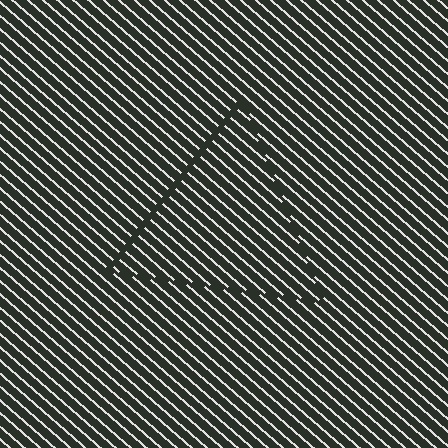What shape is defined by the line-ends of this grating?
An illusory triangle. The interior of the shape contains the same grating, shifted by half a period — the contour is defined by the phase discontinuity where line-ends from the inner and outer gratings abut.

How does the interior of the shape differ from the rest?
The interior of the shape contains the same grating, shifted by half a period — the contour is defined by the phase discontinuity where line-ends from the inner and outer gratings abut.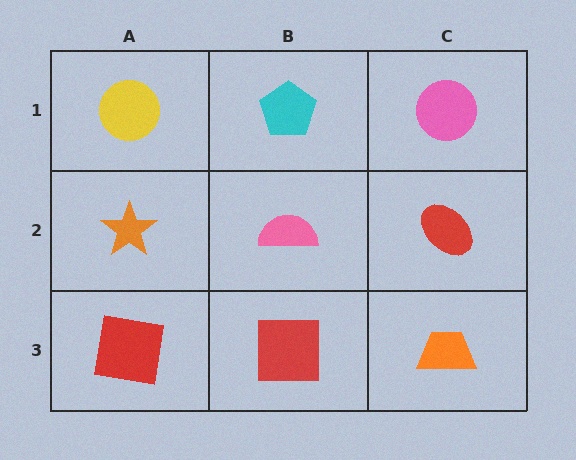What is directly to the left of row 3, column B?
A red square.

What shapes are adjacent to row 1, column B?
A pink semicircle (row 2, column B), a yellow circle (row 1, column A), a pink circle (row 1, column C).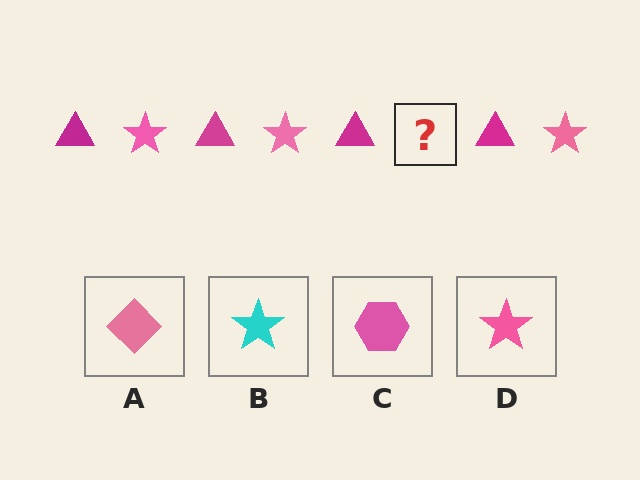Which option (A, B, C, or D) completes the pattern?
D.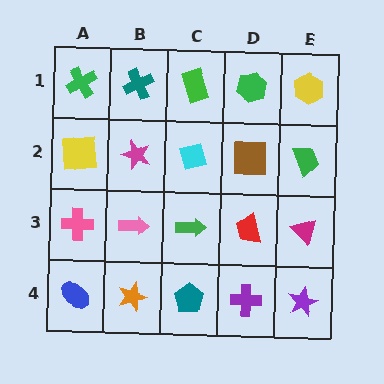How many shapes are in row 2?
5 shapes.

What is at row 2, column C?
A cyan square.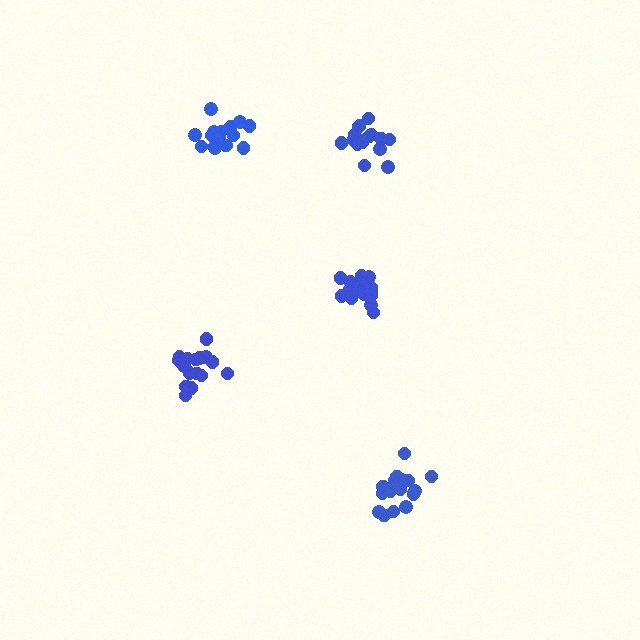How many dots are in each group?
Group 1: 16 dots, Group 2: 17 dots, Group 3: 21 dots, Group 4: 20 dots, Group 5: 17 dots (91 total).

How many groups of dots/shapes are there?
There are 5 groups.